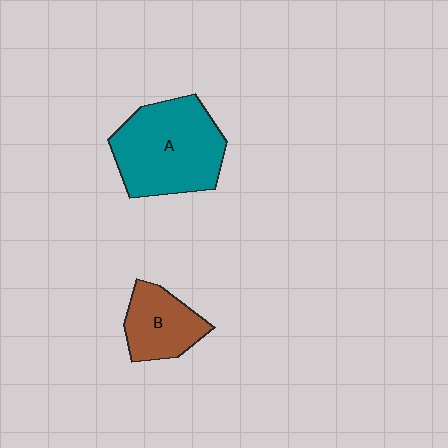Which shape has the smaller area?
Shape B (brown).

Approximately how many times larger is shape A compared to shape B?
Approximately 1.9 times.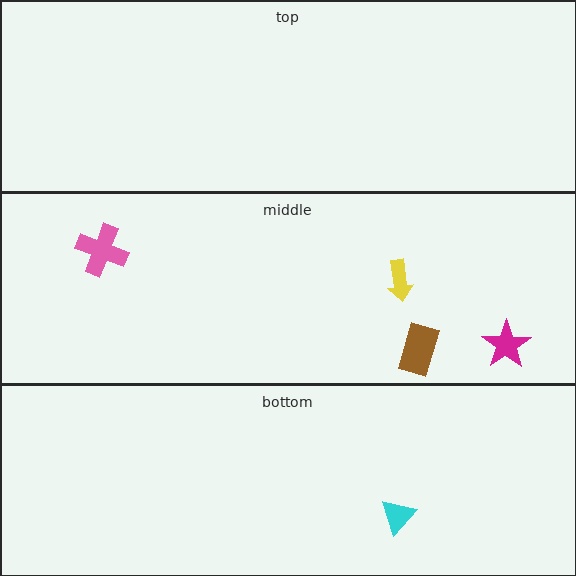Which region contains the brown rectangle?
The middle region.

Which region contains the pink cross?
The middle region.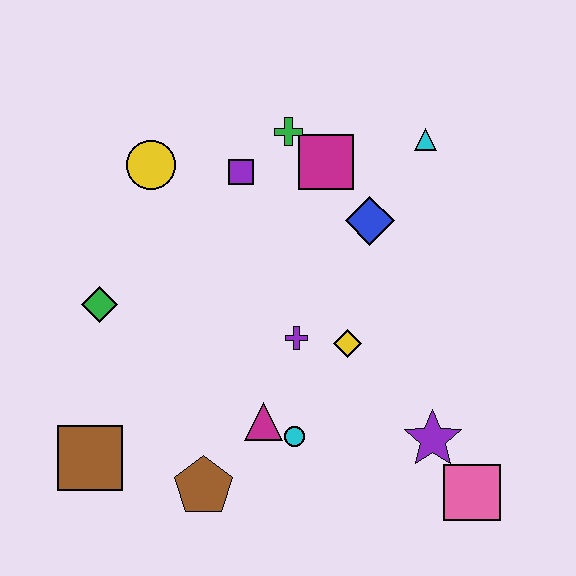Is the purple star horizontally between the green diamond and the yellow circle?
No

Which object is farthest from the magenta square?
The brown square is farthest from the magenta square.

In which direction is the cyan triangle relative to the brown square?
The cyan triangle is to the right of the brown square.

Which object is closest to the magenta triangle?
The cyan circle is closest to the magenta triangle.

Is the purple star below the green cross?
Yes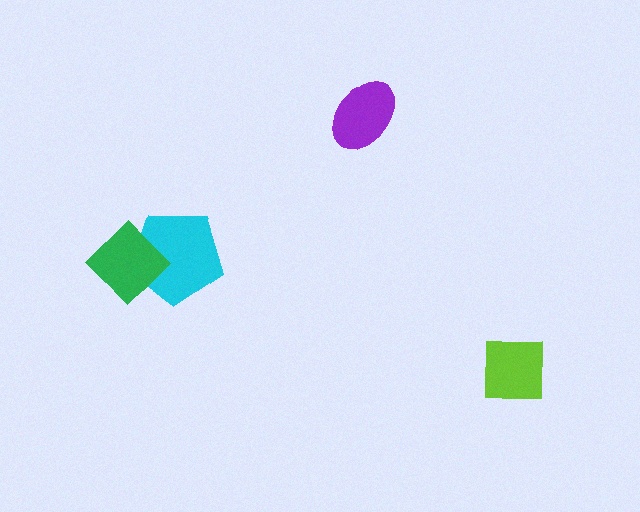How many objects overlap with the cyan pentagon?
1 object overlaps with the cyan pentagon.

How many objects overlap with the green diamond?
1 object overlaps with the green diamond.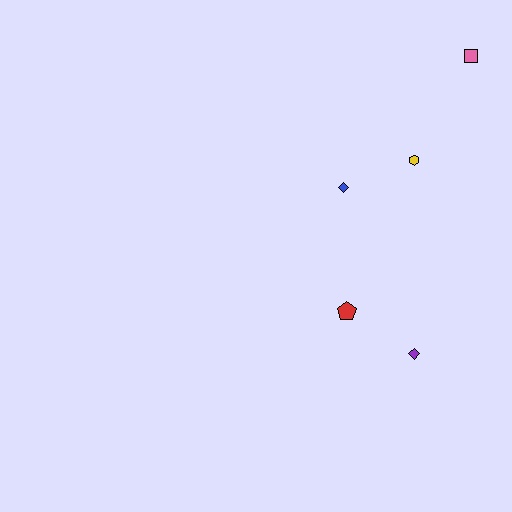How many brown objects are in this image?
There are no brown objects.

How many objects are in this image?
There are 5 objects.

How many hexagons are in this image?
There is 1 hexagon.